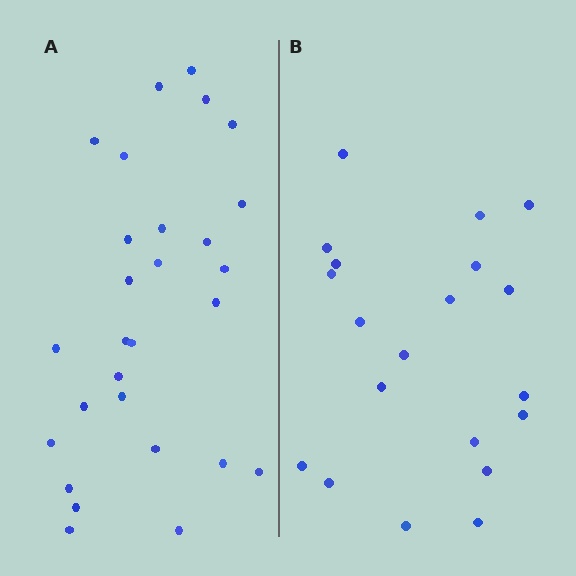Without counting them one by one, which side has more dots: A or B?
Region A (the left region) has more dots.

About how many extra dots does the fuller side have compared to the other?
Region A has roughly 8 or so more dots than region B.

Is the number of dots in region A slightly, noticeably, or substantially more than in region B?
Region A has noticeably more, but not dramatically so. The ratio is roughly 1.4 to 1.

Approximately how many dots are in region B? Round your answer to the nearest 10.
About 20 dots.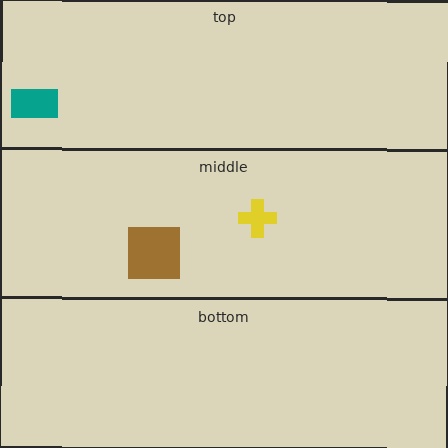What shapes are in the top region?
The teal rectangle.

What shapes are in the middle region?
The brown square, the yellow cross.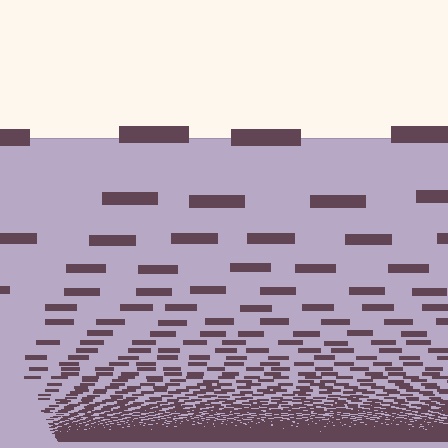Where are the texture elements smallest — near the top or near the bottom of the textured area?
Near the bottom.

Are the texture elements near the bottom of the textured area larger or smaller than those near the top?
Smaller. The gradient is inverted — elements near the bottom are smaller and denser.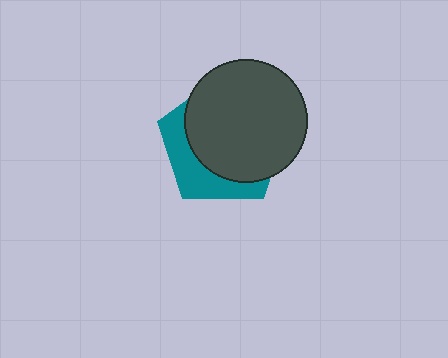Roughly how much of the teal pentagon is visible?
A small part of it is visible (roughly 31%).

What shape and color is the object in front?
The object in front is a dark gray circle.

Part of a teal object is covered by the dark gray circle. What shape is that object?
It is a pentagon.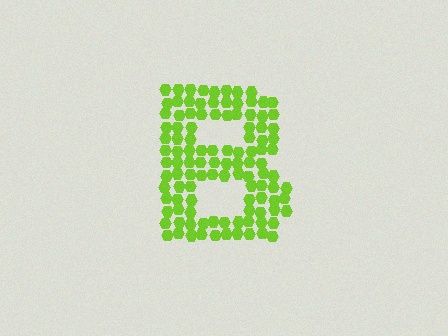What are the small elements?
The small elements are hexagons.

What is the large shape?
The large shape is the letter B.